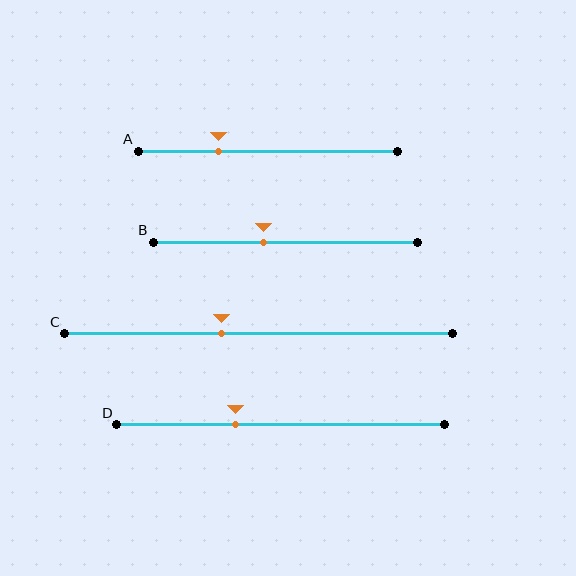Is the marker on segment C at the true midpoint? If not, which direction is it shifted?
No, the marker on segment C is shifted to the left by about 10% of the segment length.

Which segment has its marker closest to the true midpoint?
Segment B has its marker closest to the true midpoint.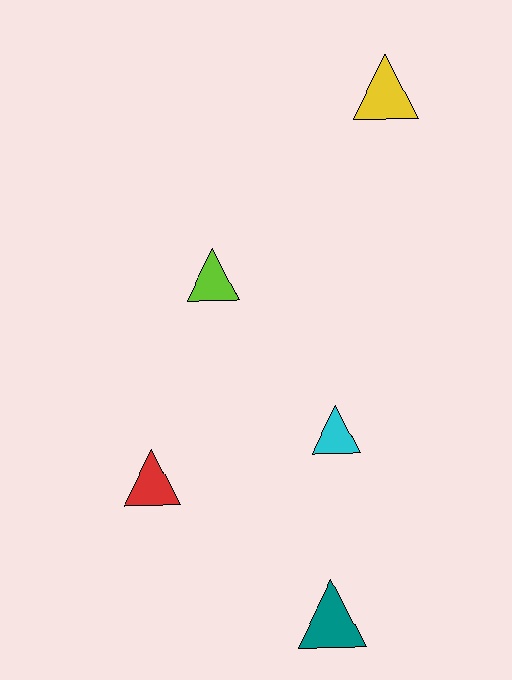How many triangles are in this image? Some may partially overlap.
There are 5 triangles.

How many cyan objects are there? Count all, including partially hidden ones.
There is 1 cyan object.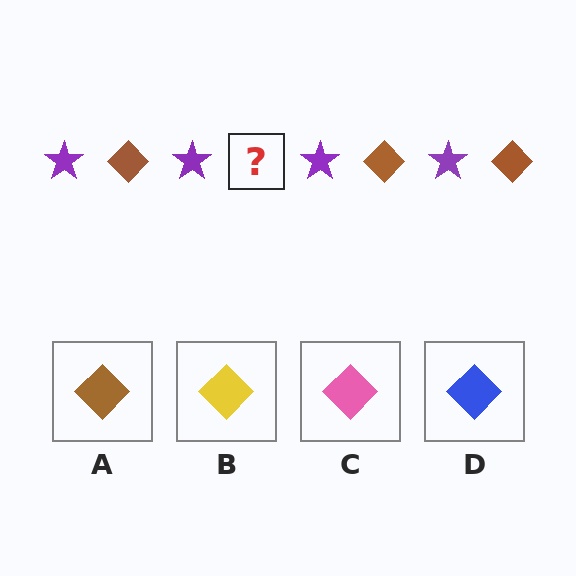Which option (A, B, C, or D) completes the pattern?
A.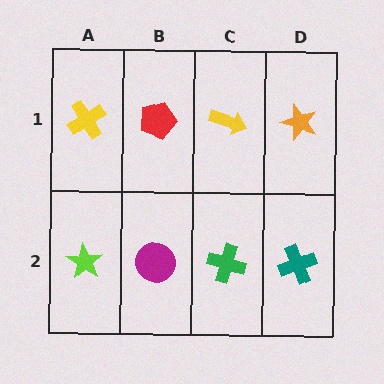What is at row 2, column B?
A magenta circle.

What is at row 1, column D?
An orange star.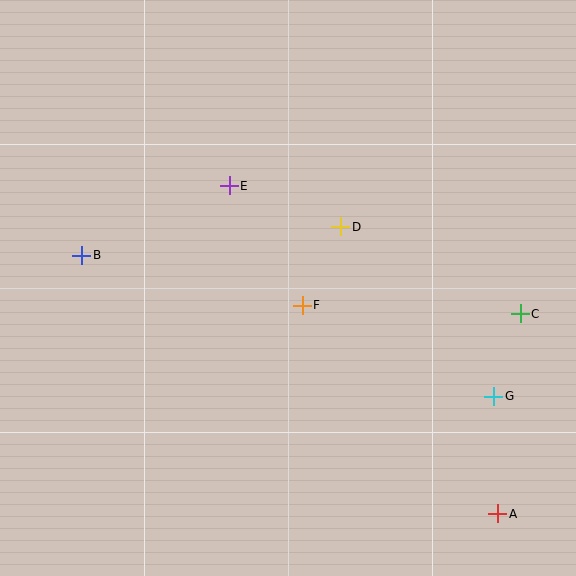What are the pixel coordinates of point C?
Point C is at (520, 314).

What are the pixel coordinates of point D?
Point D is at (341, 227).